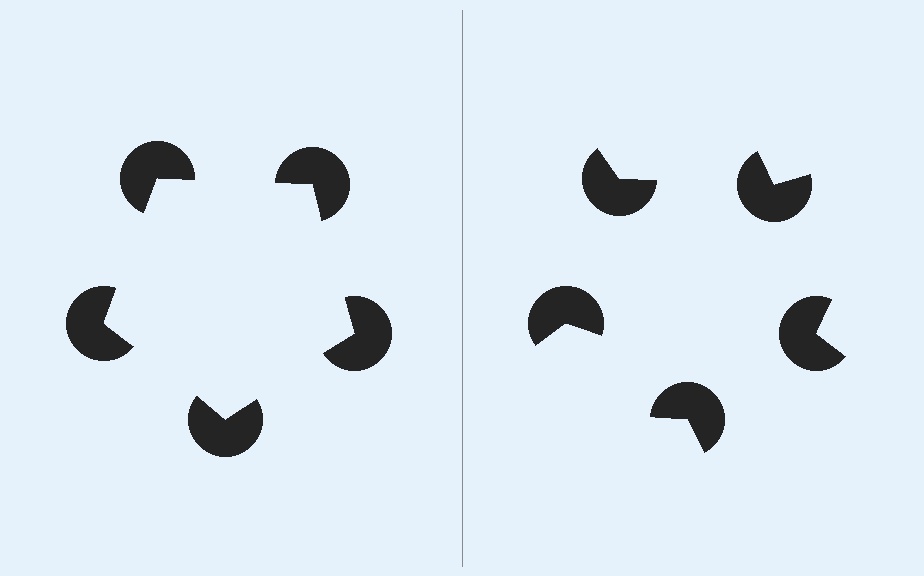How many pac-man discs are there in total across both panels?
10 — 5 on each side.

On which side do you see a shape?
An illusory pentagon appears on the left side. On the right side the wedge cuts are rotated, so no coherent shape forms.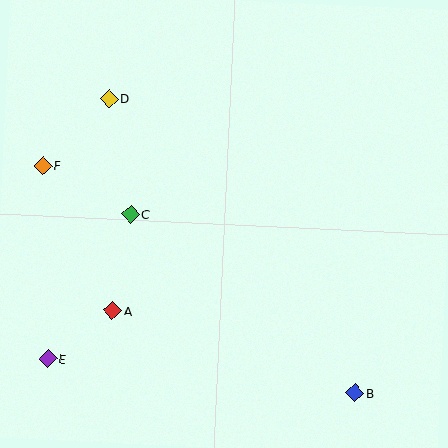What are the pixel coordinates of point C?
Point C is at (131, 215).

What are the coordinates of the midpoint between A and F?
The midpoint between A and F is at (78, 238).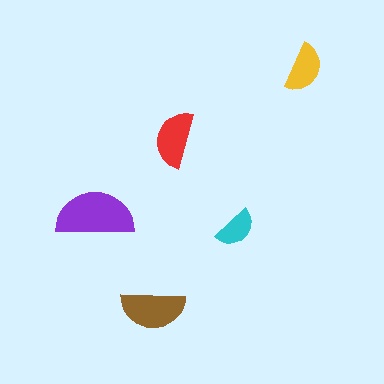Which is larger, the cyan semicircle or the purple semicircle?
The purple one.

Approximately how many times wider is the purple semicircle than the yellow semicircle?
About 1.5 times wider.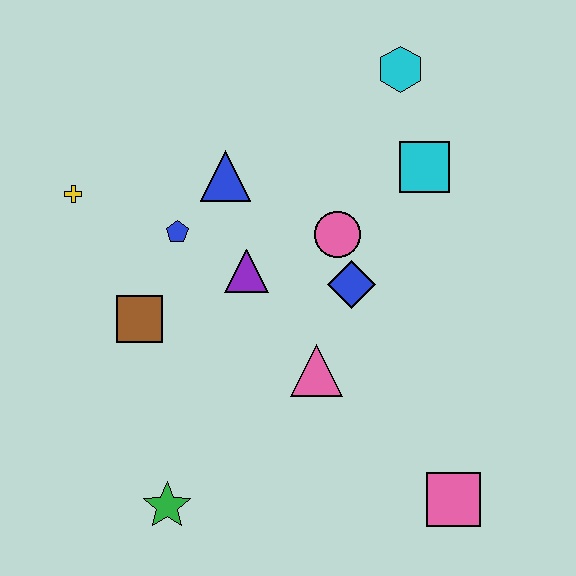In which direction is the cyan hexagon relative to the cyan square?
The cyan hexagon is above the cyan square.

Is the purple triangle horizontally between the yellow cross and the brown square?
No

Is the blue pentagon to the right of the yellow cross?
Yes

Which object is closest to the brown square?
The blue pentagon is closest to the brown square.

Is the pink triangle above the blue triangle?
No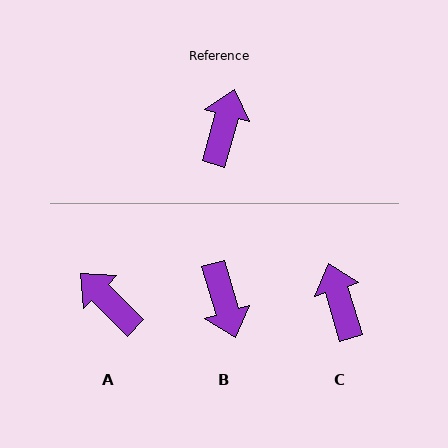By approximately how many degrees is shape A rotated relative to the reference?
Approximately 60 degrees counter-clockwise.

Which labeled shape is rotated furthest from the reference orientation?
B, about 148 degrees away.